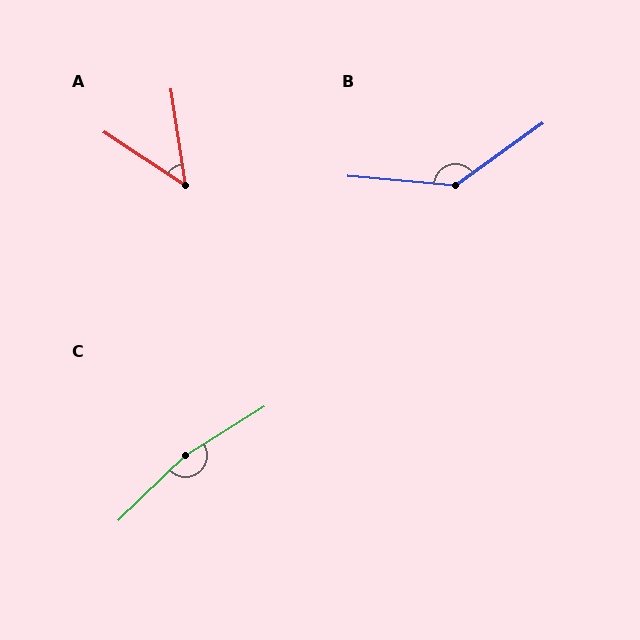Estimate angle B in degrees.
Approximately 139 degrees.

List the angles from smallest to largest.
A (48°), B (139°), C (168°).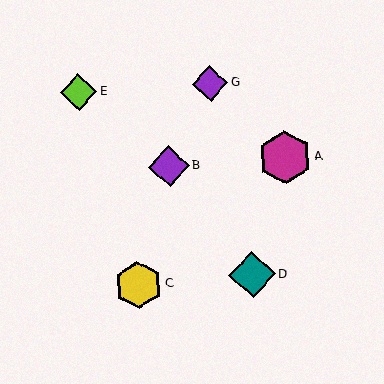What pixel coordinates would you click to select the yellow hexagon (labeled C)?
Click at (138, 285) to select the yellow hexagon C.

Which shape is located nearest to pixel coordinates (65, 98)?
The lime diamond (labeled E) at (78, 92) is nearest to that location.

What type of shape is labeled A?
Shape A is a magenta hexagon.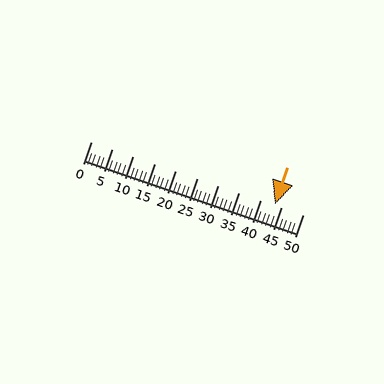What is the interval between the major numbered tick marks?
The major tick marks are spaced 5 units apart.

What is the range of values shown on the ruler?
The ruler shows values from 0 to 50.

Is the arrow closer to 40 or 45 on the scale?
The arrow is closer to 45.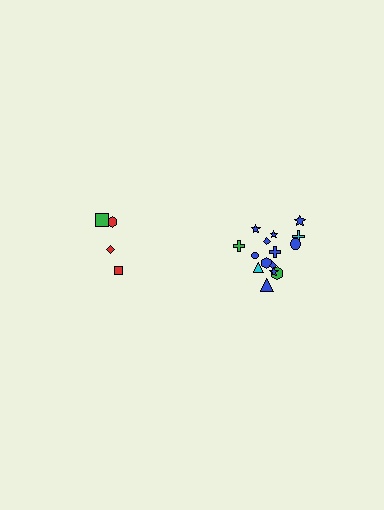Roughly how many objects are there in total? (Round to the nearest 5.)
Roughly 20 objects in total.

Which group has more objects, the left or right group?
The right group.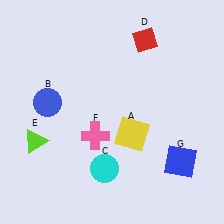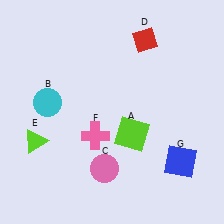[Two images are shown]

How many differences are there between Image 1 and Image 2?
There are 3 differences between the two images.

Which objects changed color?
A changed from yellow to lime. B changed from blue to cyan. C changed from cyan to pink.